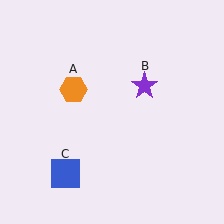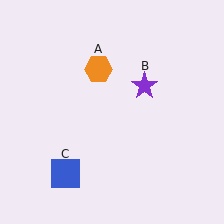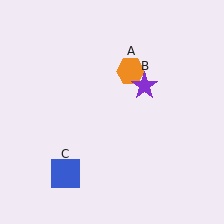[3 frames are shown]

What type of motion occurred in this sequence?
The orange hexagon (object A) rotated clockwise around the center of the scene.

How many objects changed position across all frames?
1 object changed position: orange hexagon (object A).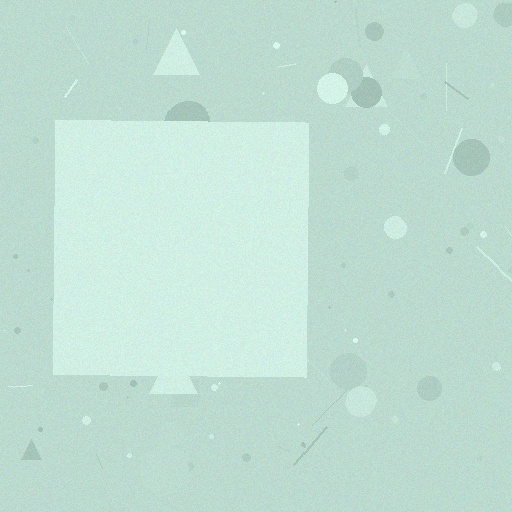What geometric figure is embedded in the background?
A square is embedded in the background.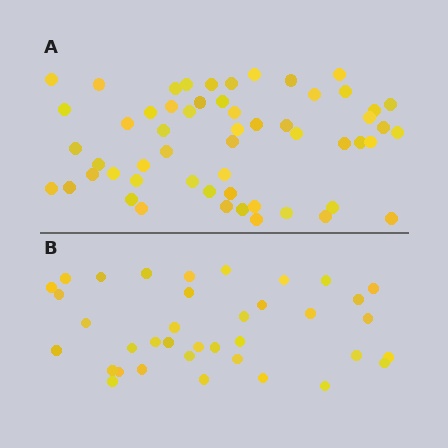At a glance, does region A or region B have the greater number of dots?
Region A (the top region) has more dots.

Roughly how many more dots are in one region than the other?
Region A has approximately 20 more dots than region B.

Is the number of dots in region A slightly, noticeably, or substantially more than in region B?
Region A has substantially more. The ratio is roughly 1.5 to 1.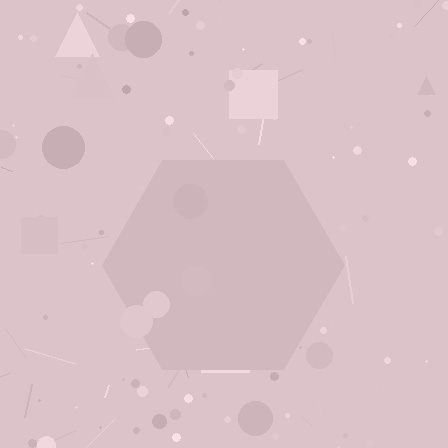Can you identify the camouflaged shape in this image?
The camouflaged shape is a hexagon.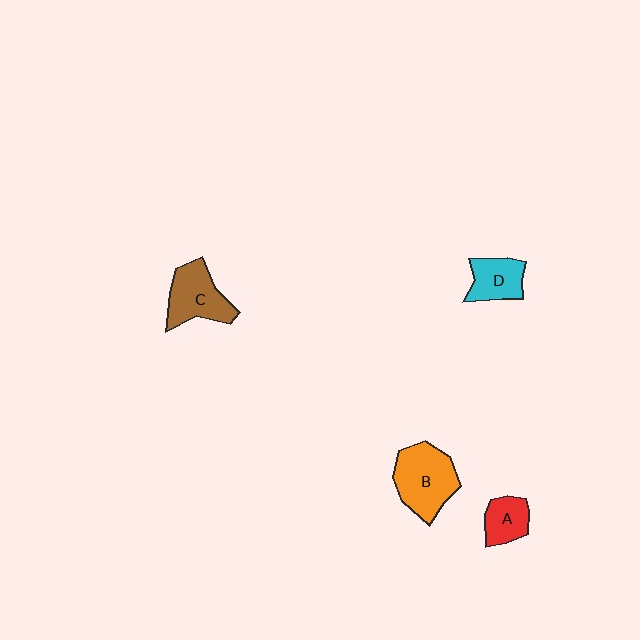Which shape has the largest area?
Shape B (orange).